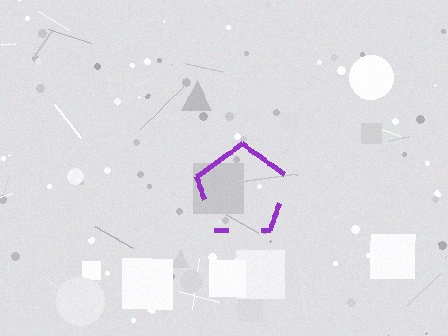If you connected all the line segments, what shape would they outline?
They would outline a pentagon.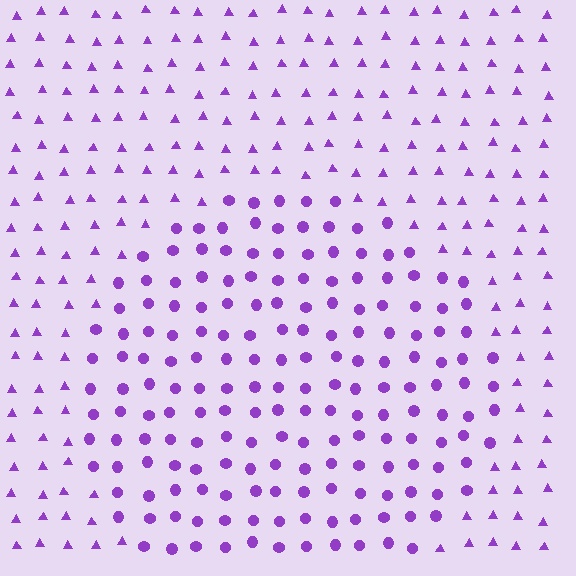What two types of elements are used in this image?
The image uses circles inside the circle region and triangles outside it.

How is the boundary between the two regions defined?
The boundary is defined by a change in element shape: circles inside vs. triangles outside. All elements share the same color and spacing.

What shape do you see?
I see a circle.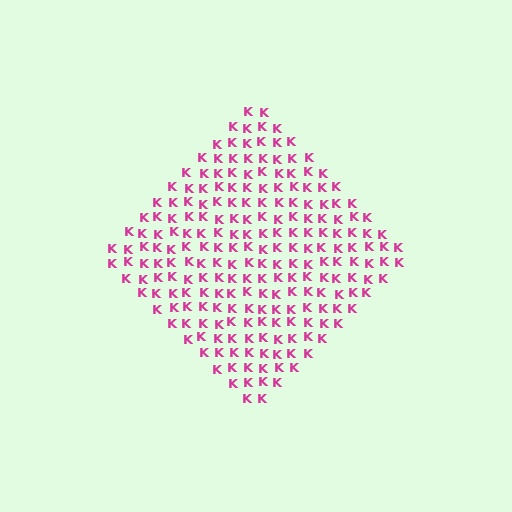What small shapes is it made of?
It is made of small letter K's.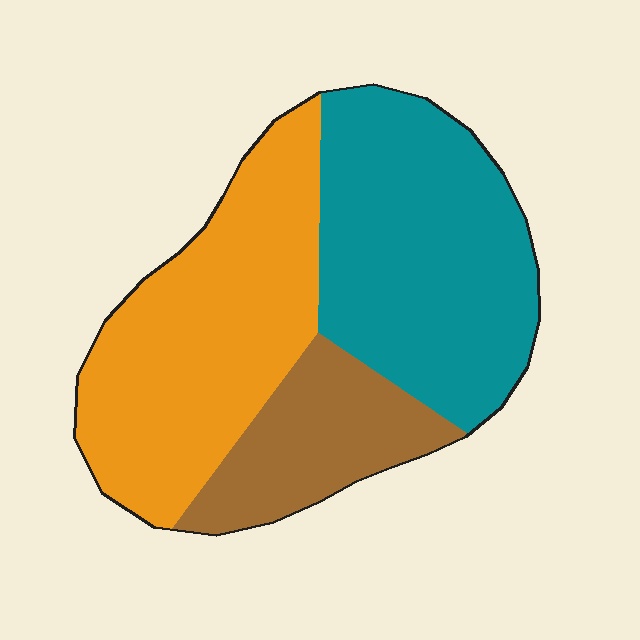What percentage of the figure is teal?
Teal covers around 40% of the figure.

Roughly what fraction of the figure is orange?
Orange takes up about two fifths (2/5) of the figure.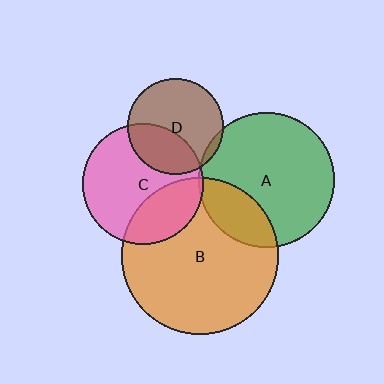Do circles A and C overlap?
Yes.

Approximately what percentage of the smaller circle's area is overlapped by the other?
Approximately 5%.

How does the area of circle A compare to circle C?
Approximately 1.3 times.